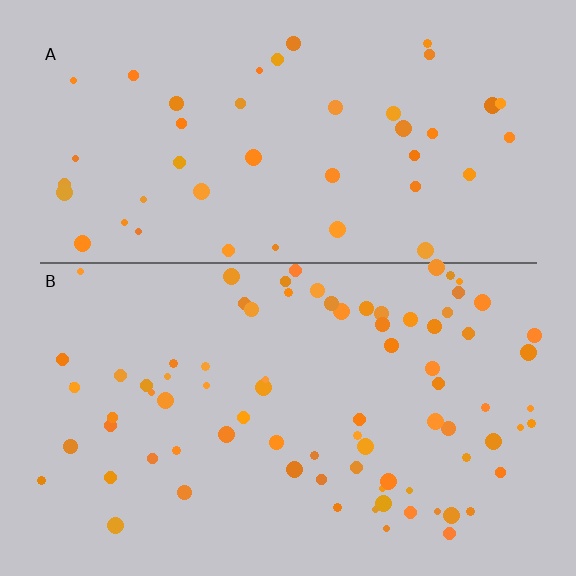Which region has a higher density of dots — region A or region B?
B (the bottom).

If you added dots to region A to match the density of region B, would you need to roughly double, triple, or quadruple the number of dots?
Approximately double.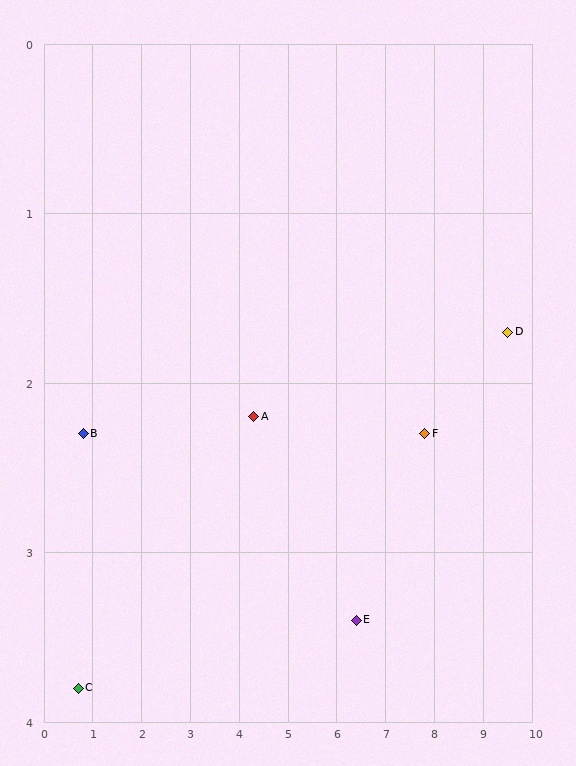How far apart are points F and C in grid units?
Points F and C are about 7.3 grid units apart.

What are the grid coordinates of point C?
Point C is at approximately (0.7, 3.8).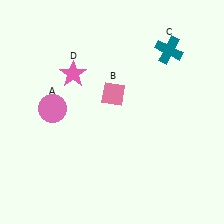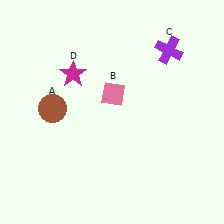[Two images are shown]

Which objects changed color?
A changed from pink to brown. C changed from teal to purple. D changed from pink to magenta.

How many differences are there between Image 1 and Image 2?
There are 3 differences between the two images.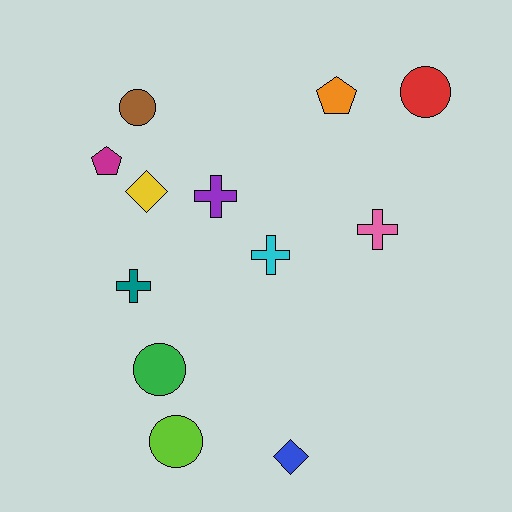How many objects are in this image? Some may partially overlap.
There are 12 objects.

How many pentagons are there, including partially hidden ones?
There are 2 pentagons.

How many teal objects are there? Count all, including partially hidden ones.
There is 1 teal object.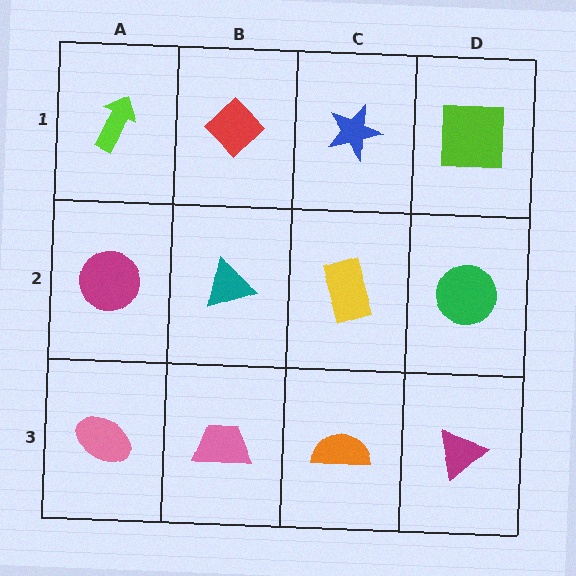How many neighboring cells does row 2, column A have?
3.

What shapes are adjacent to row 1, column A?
A magenta circle (row 2, column A), a red diamond (row 1, column B).